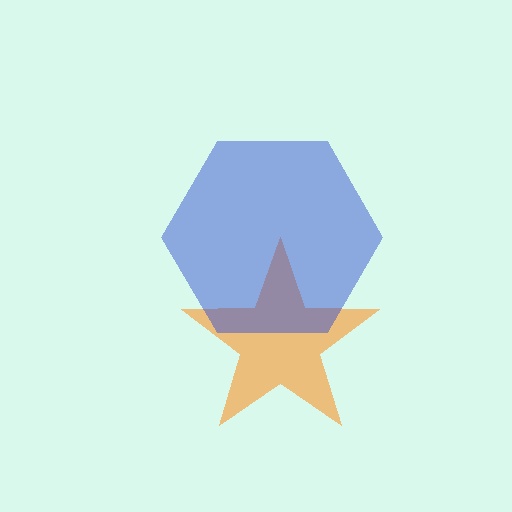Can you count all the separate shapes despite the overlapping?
Yes, there are 2 separate shapes.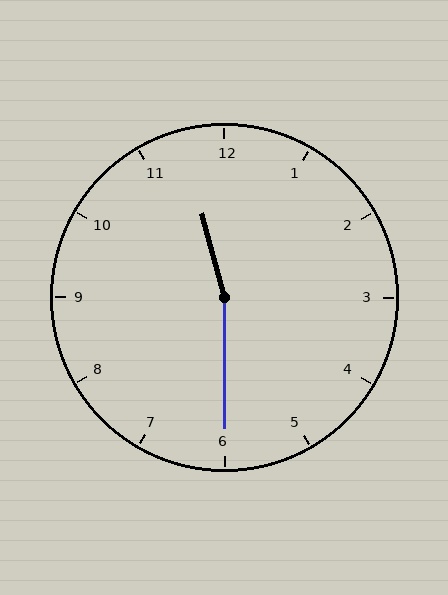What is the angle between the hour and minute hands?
Approximately 165 degrees.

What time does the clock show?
11:30.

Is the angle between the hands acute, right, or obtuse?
It is obtuse.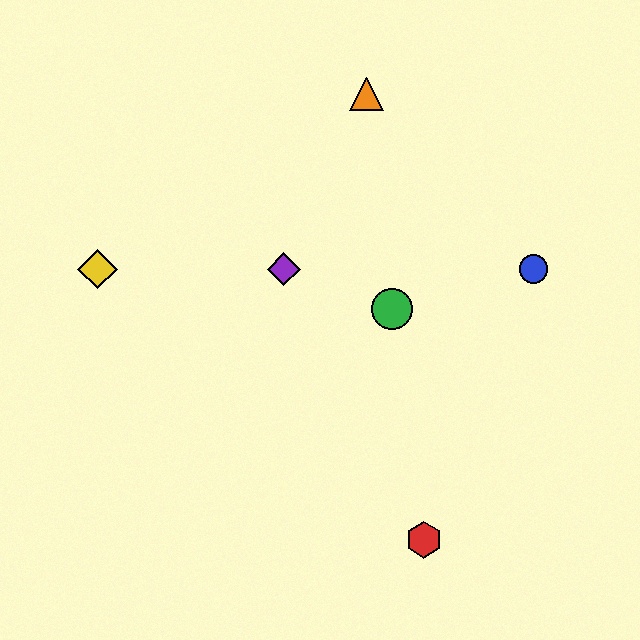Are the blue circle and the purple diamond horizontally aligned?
Yes, both are at y≈269.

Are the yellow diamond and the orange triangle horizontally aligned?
No, the yellow diamond is at y≈269 and the orange triangle is at y≈94.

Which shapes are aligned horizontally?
The blue circle, the yellow diamond, the purple diamond are aligned horizontally.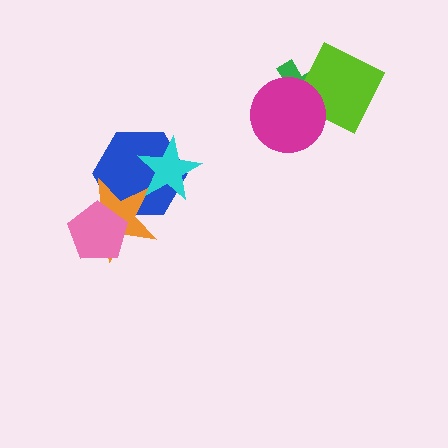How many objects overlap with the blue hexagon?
2 objects overlap with the blue hexagon.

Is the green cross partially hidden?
Yes, it is partially covered by another shape.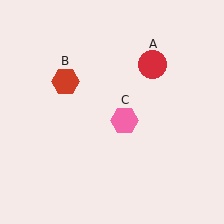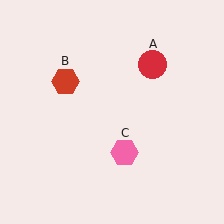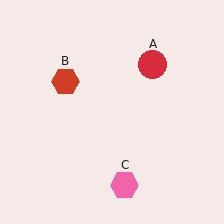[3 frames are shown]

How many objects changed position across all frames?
1 object changed position: pink hexagon (object C).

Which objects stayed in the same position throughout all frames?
Red circle (object A) and red hexagon (object B) remained stationary.